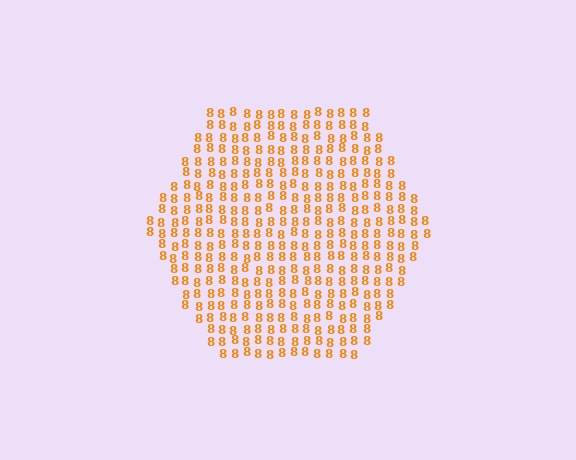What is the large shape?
The large shape is a hexagon.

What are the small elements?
The small elements are digit 8's.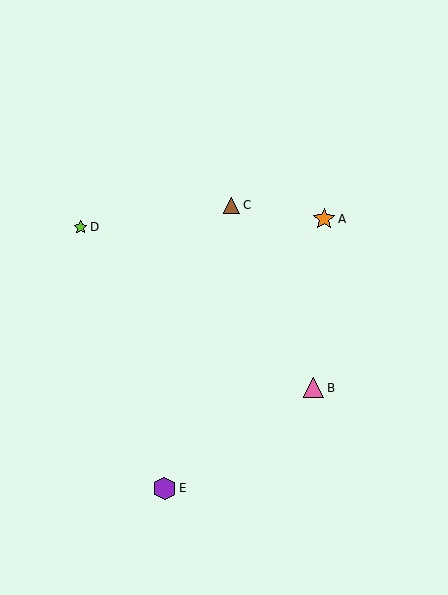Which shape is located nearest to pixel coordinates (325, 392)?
The pink triangle (labeled B) at (314, 388) is nearest to that location.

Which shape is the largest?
The purple hexagon (labeled E) is the largest.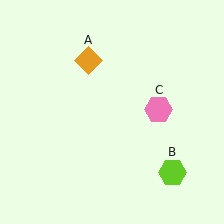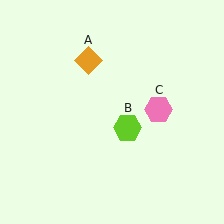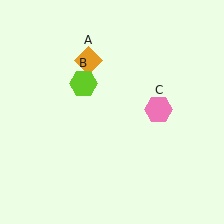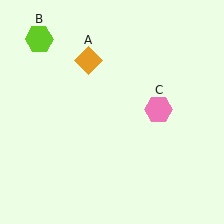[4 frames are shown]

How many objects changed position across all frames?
1 object changed position: lime hexagon (object B).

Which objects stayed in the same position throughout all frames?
Orange diamond (object A) and pink hexagon (object C) remained stationary.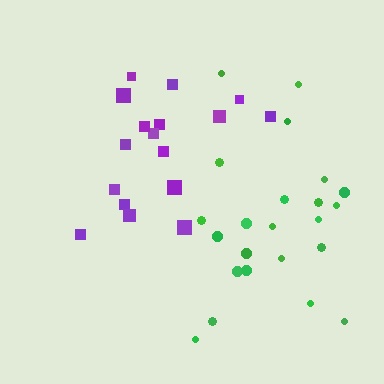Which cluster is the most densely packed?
Purple.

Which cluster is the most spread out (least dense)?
Green.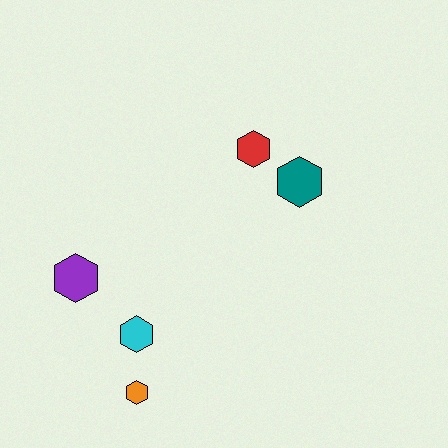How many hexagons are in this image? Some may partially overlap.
There are 5 hexagons.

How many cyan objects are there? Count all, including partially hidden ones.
There is 1 cyan object.